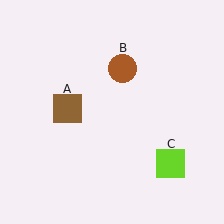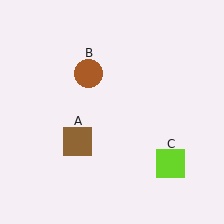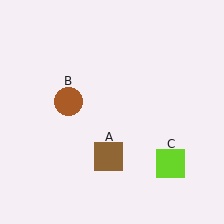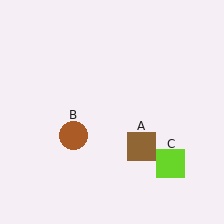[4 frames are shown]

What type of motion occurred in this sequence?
The brown square (object A), brown circle (object B) rotated counterclockwise around the center of the scene.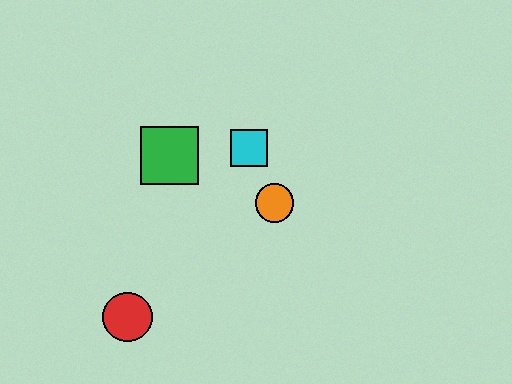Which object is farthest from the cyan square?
The red circle is farthest from the cyan square.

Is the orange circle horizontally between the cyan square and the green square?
No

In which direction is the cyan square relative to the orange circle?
The cyan square is above the orange circle.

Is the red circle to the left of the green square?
Yes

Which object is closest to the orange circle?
The cyan square is closest to the orange circle.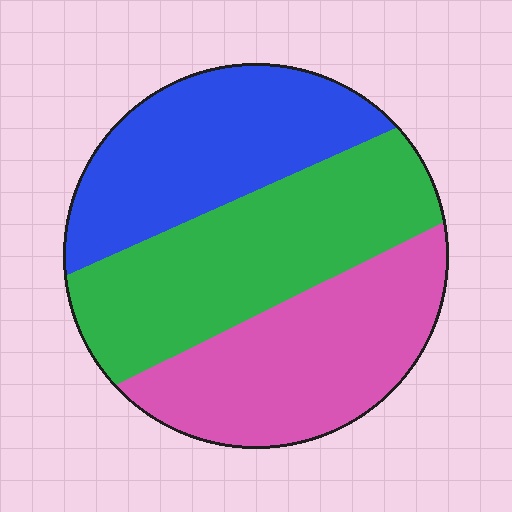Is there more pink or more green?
Green.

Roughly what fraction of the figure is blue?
Blue covers about 30% of the figure.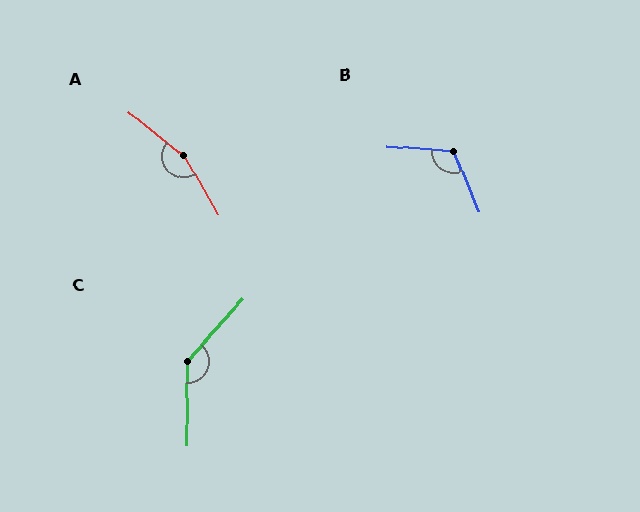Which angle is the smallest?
B, at approximately 116 degrees.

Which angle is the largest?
A, at approximately 159 degrees.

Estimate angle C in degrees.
Approximately 138 degrees.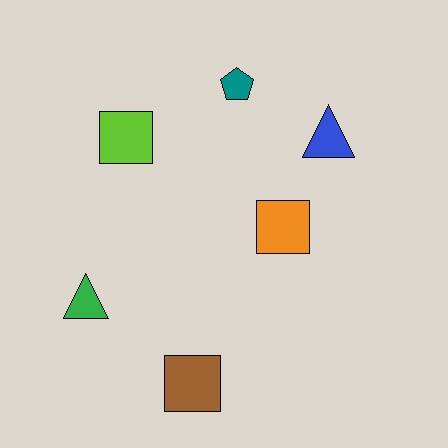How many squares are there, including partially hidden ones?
There are 3 squares.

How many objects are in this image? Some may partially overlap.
There are 6 objects.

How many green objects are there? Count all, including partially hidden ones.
There is 1 green object.